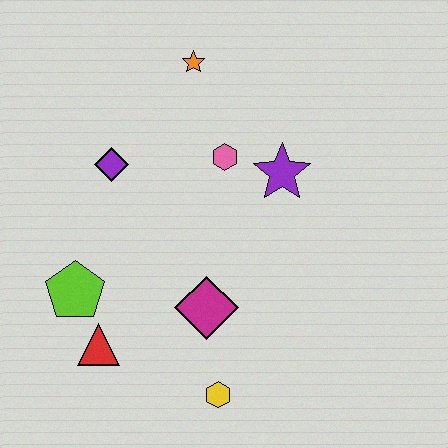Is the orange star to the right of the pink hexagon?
No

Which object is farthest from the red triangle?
The orange star is farthest from the red triangle.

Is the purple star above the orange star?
No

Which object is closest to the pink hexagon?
The purple star is closest to the pink hexagon.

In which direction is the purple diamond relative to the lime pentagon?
The purple diamond is above the lime pentagon.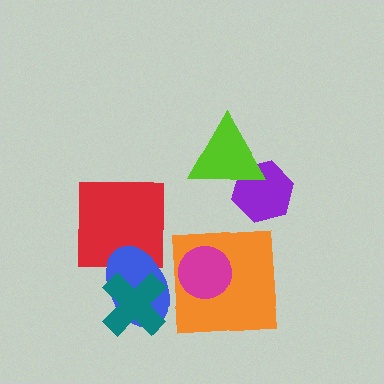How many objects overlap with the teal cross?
1 object overlaps with the teal cross.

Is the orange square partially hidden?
Yes, it is partially covered by another shape.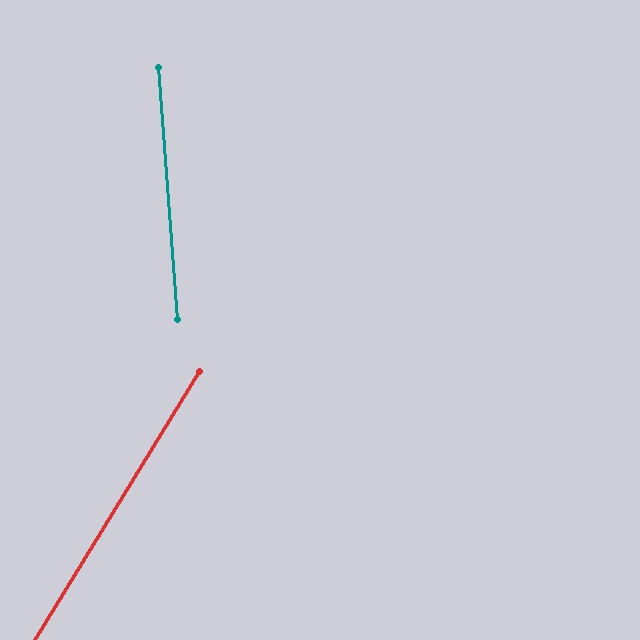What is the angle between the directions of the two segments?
Approximately 36 degrees.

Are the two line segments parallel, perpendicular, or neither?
Neither parallel nor perpendicular — they differ by about 36°.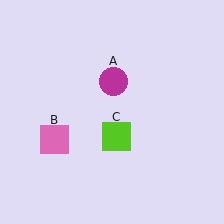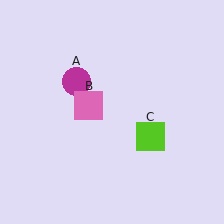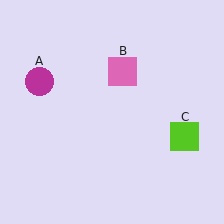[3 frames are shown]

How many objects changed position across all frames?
3 objects changed position: magenta circle (object A), pink square (object B), lime square (object C).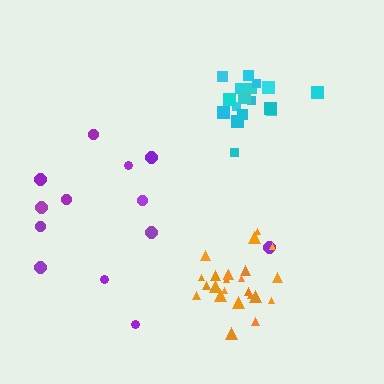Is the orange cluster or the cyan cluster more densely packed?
Orange.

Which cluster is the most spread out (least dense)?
Purple.